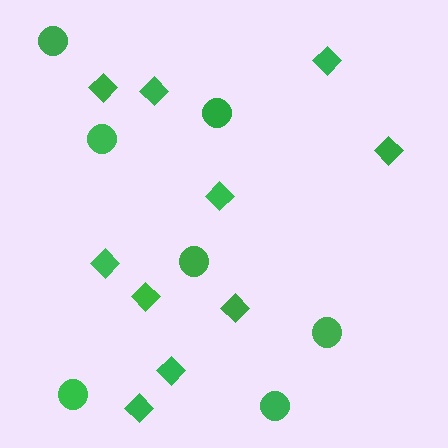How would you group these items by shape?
There are 2 groups: one group of circles (7) and one group of diamonds (10).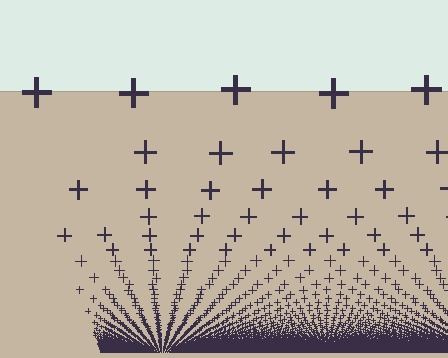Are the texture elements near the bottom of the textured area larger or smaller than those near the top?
Smaller. The gradient is inverted — elements near the bottom are smaller and denser.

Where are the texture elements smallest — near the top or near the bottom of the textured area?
Near the bottom.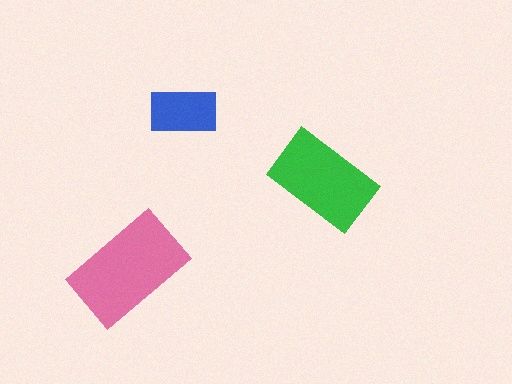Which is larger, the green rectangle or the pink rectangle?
The pink one.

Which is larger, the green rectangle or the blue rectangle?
The green one.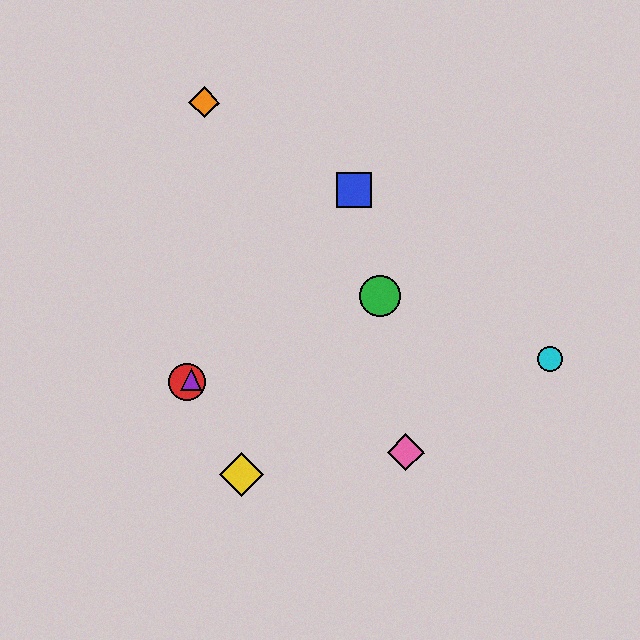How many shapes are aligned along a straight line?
3 shapes (the red circle, the green circle, the purple triangle) are aligned along a straight line.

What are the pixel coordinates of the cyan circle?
The cyan circle is at (550, 359).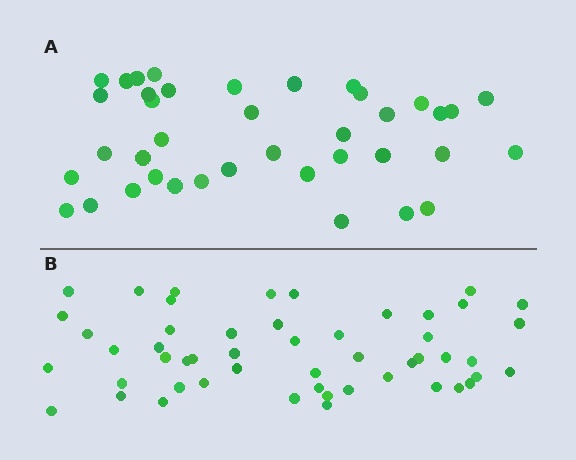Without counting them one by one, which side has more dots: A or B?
Region B (the bottom region) has more dots.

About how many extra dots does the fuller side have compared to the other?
Region B has roughly 12 or so more dots than region A.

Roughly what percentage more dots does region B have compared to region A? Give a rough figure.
About 30% more.